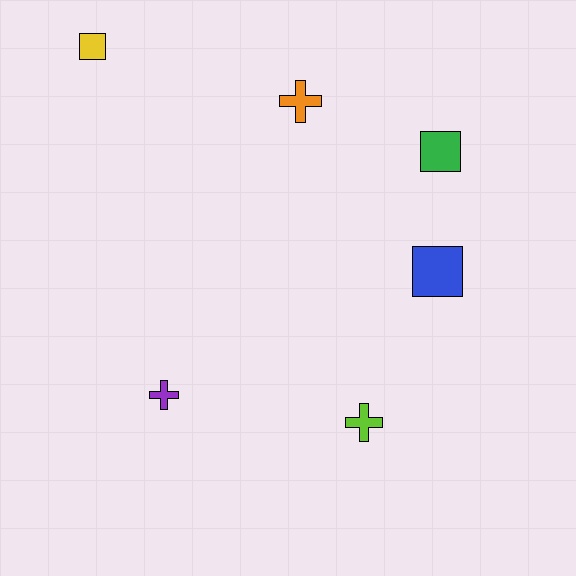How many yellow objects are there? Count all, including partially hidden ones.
There is 1 yellow object.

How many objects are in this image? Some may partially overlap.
There are 6 objects.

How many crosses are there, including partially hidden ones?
There are 3 crosses.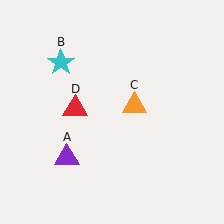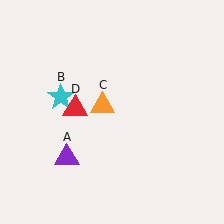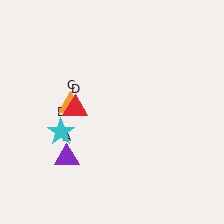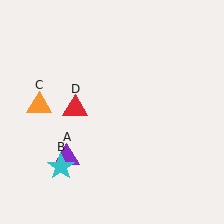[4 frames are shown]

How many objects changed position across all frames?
2 objects changed position: cyan star (object B), orange triangle (object C).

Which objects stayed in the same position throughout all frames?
Purple triangle (object A) and red triangle (object D) remained stationary.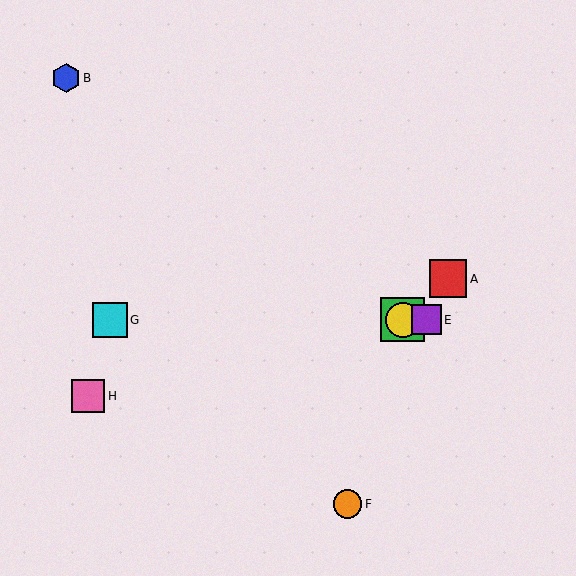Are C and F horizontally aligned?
No, C is at y≈320 and F is at y≈504.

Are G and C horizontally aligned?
Yes, both are at y≈320.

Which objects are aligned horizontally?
Objects C, D, E, G are aligned horizontally.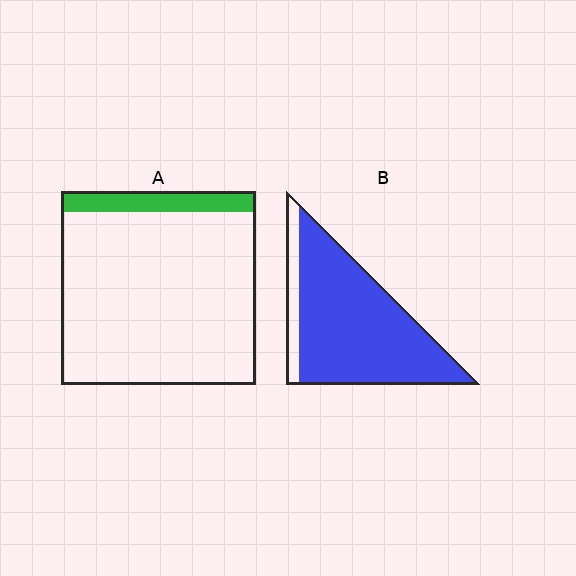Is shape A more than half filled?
No.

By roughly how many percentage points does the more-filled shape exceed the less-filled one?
By roughly 75 percentage points (B over A).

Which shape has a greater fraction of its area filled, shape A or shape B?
Shape B.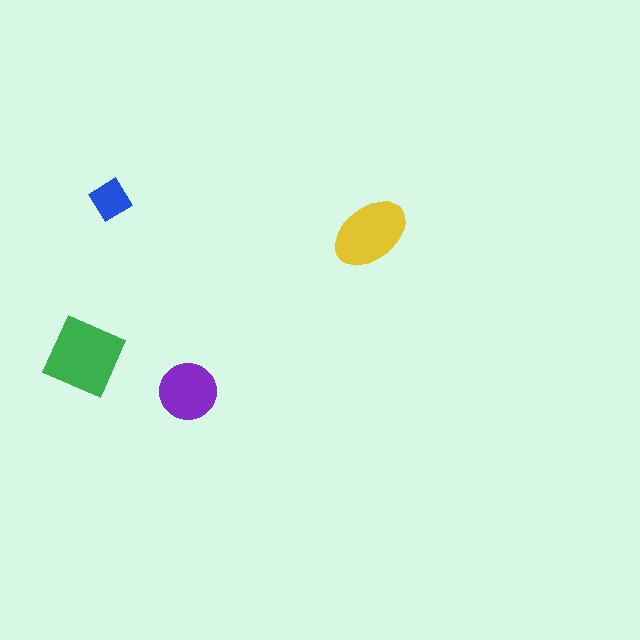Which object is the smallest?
The blue diamond.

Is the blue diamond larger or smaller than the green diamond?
Smaller.